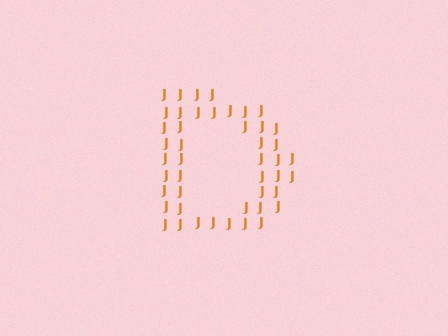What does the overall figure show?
The overall figure shows the letter D.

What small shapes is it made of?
It is made of small letter J's.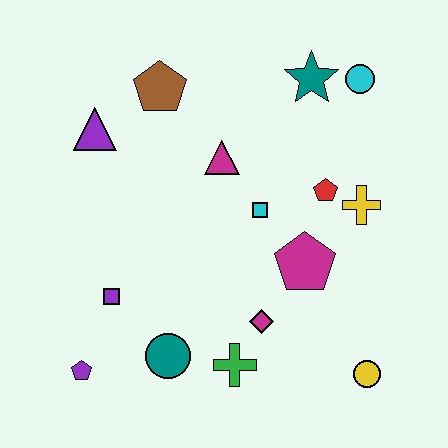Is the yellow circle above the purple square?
No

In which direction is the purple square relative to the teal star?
The purple square is below the teal star.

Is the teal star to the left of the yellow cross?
Yes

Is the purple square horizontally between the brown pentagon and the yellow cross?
No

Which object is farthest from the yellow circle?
The purple triangle is farthest from the yellow circle.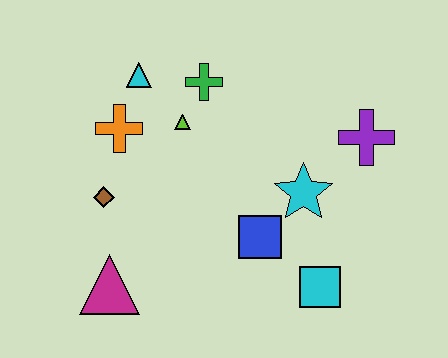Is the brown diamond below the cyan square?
No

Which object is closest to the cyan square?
The blue square is closest to the cyan square.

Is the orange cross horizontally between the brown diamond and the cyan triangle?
Yes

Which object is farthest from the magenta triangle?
The purple cross is farthest from the magenta triangle.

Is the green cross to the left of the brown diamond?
No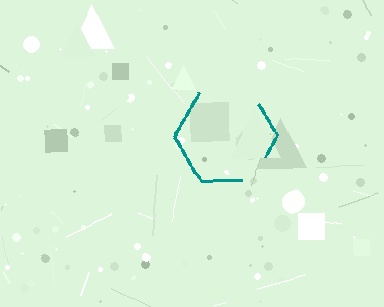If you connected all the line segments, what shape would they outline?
They would outline a hexagon.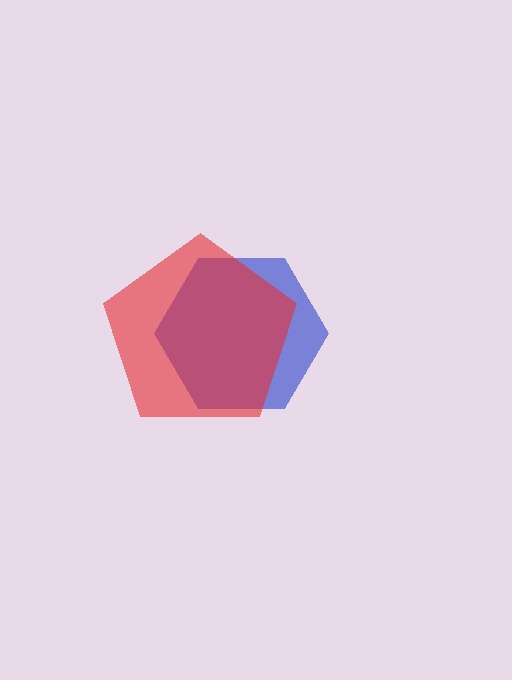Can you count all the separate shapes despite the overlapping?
Yes, there are 2 separate shapes.